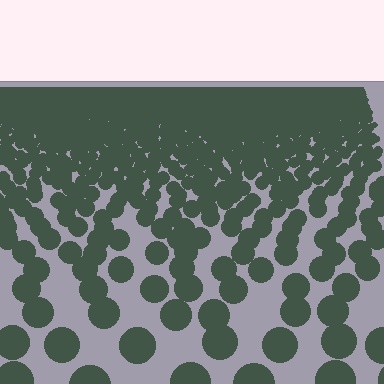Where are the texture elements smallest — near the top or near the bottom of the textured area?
Near the top.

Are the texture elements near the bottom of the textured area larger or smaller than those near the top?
Larger. Near the bottom, elements are closer to the viewer and appear at a bigger on-screen size.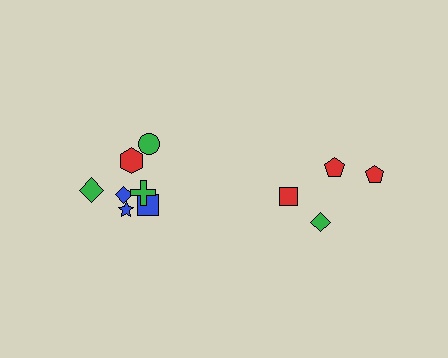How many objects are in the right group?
There are 4 objects.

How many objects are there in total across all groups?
There are 11 objects.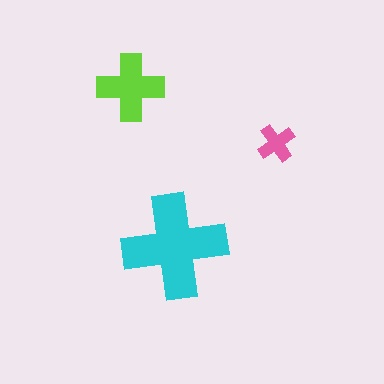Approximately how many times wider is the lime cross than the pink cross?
About 2 times wider.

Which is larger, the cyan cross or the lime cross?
The cyan one.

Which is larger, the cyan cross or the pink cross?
The cyan one.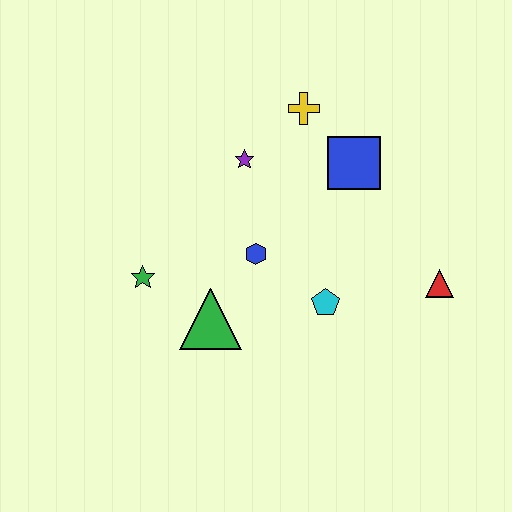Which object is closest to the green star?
The green triangle is closest to the green star.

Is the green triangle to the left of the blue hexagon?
Yes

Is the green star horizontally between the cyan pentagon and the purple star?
No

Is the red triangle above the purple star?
No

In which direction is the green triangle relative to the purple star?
The green triangle is below the purple star.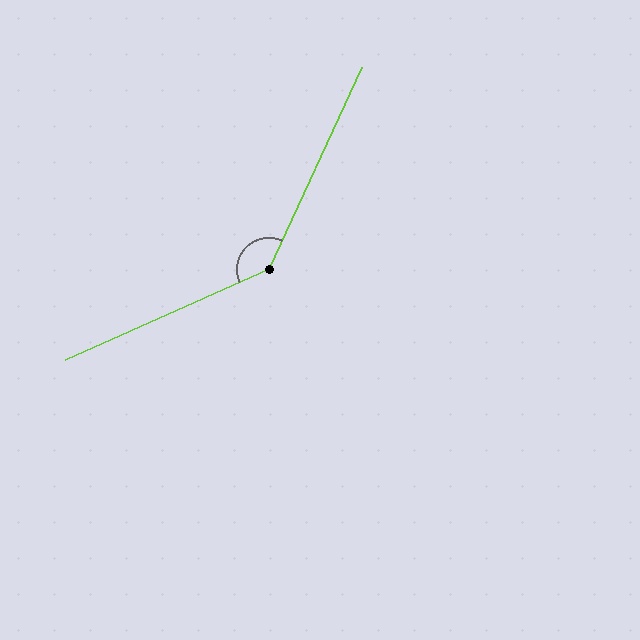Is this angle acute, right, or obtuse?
It is obtuse.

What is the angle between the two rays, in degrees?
Approximately 139 degrees.